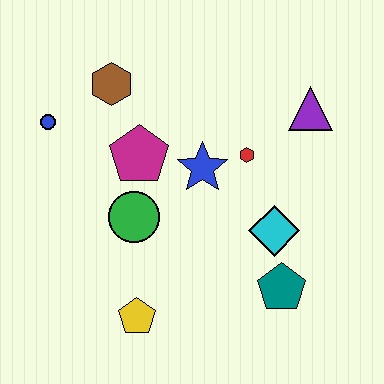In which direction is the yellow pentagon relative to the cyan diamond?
The yellow pentagon is to the left of the cyan diamond.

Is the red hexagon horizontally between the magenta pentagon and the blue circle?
No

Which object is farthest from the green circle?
The purple triangle is farthest from the green circle.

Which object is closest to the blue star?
The red hexagon is closest to the blue star.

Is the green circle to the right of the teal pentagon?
No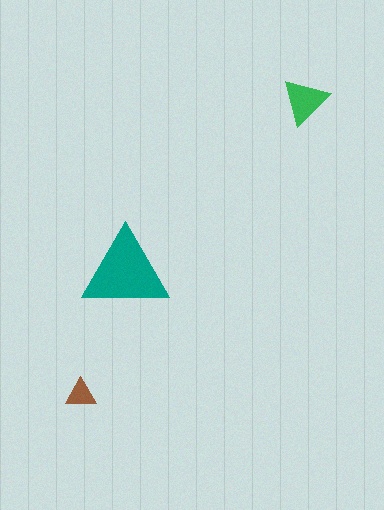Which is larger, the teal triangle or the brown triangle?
The teal one.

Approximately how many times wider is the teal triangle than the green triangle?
About 2 times wider.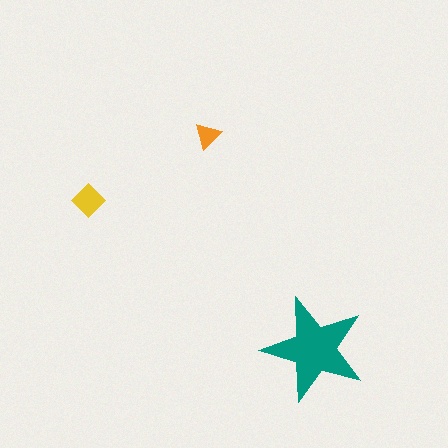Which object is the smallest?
The orange triangle.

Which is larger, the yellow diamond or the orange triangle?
The yellow diamond.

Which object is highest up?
The orange triangle is topmost.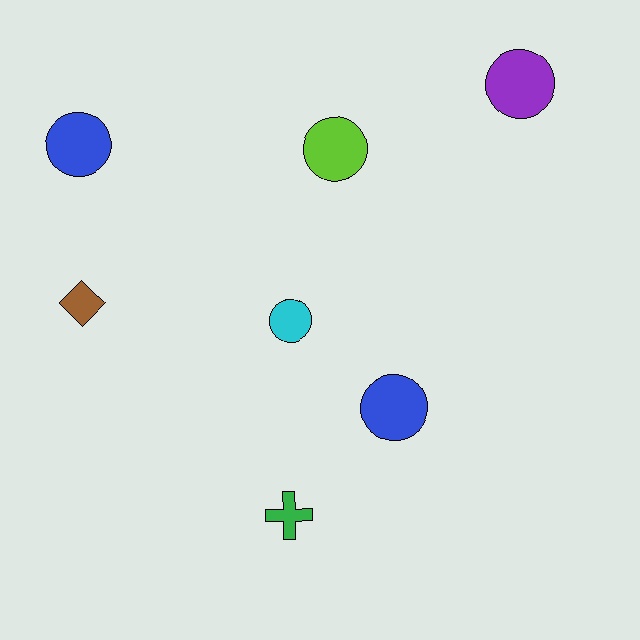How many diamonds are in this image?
There is 1 diamond.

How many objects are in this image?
There are 7 objects.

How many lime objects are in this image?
There is 1 lime object.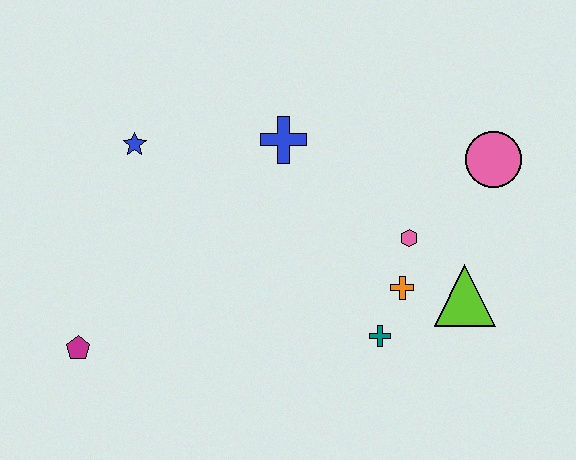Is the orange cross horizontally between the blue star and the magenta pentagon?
No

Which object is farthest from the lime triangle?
The magenta pentagon is farthest from the lime triangle.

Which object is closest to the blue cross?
The blue star is closest to the blue cross.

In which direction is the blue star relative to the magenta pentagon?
The blue star is above the magenta pentagon.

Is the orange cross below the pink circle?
Yes